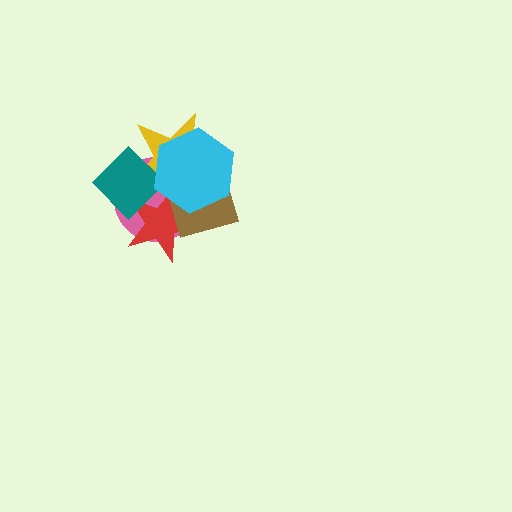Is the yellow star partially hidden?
Yes, it is partially covered by another shape.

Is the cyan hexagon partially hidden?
No, no other shape covers it.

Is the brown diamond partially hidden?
Yes, it is partially covered by another shape.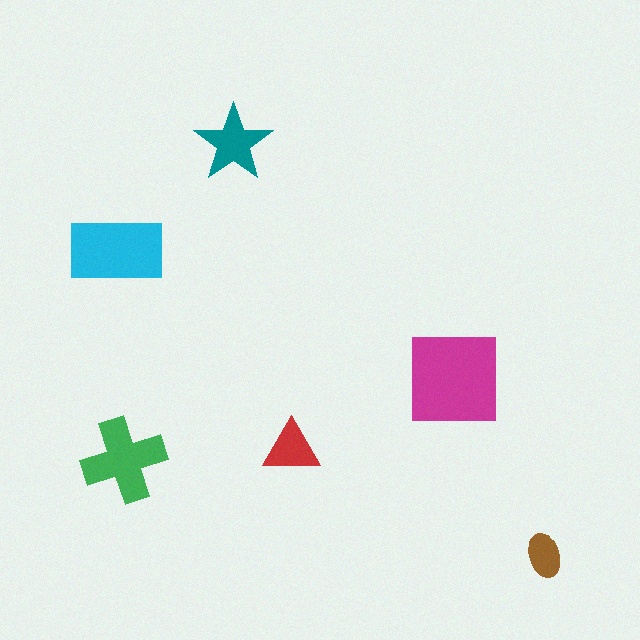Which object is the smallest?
The brown ellipse.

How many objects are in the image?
There are 6 objects in the image.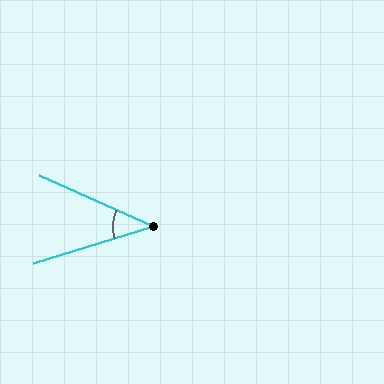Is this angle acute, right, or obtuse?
It is acute.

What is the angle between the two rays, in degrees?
Approximately 41 degrees.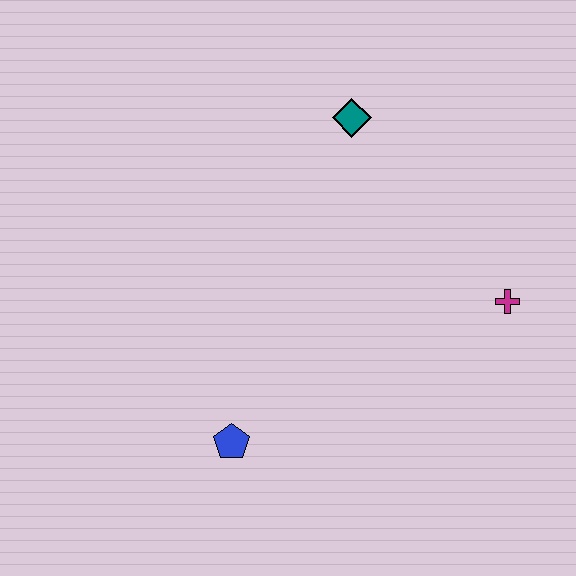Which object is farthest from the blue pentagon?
The teal diamond is farthest from the blue pentagon.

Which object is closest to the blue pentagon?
The magenta cross is closest to the blue pentagon.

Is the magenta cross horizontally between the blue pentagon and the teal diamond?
No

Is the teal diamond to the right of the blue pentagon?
Yes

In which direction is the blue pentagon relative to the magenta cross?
The blue pentagon is to the left of the magenta cross.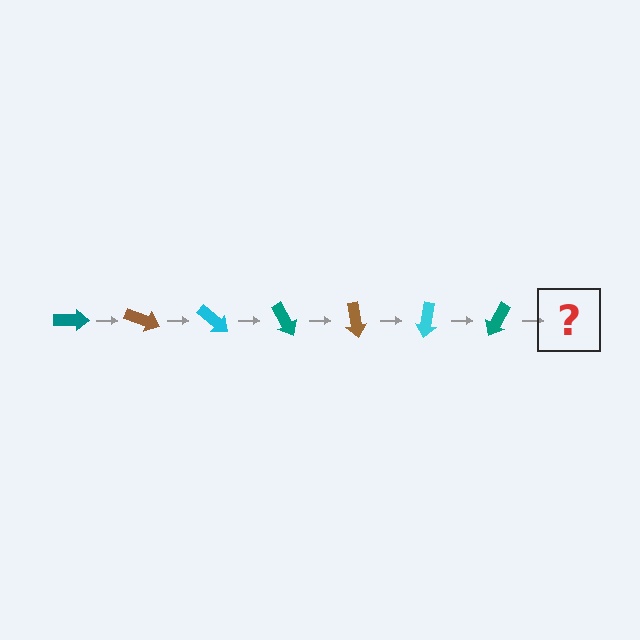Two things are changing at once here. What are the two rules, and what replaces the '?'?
The two rules are that it rotates 20 degrees each step and the color cycles through teal, brown, and cyan. The '?' should be a brown arrow, rotated 140 degrees from the start.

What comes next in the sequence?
The next element should be a brown arrow, rotated 140 degrees from the start.